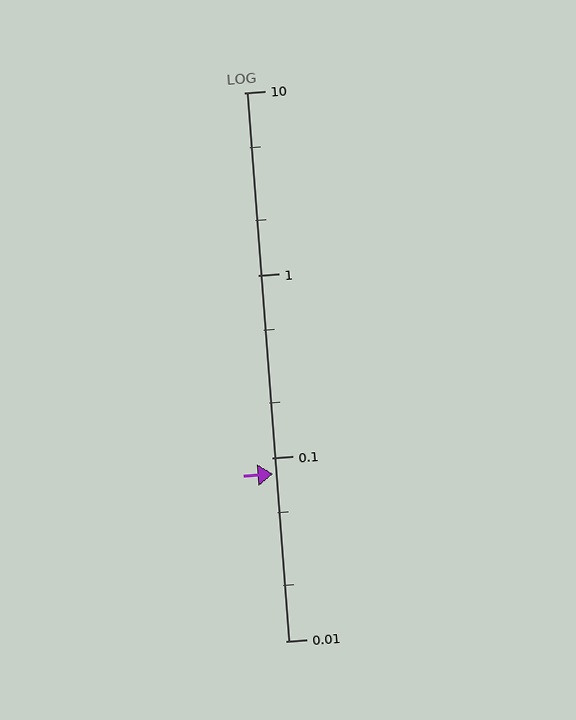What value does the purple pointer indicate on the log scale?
The pointer indicates approximately 0.082.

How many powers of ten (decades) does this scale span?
The scale spans 3 decades, from 0.01 to 10.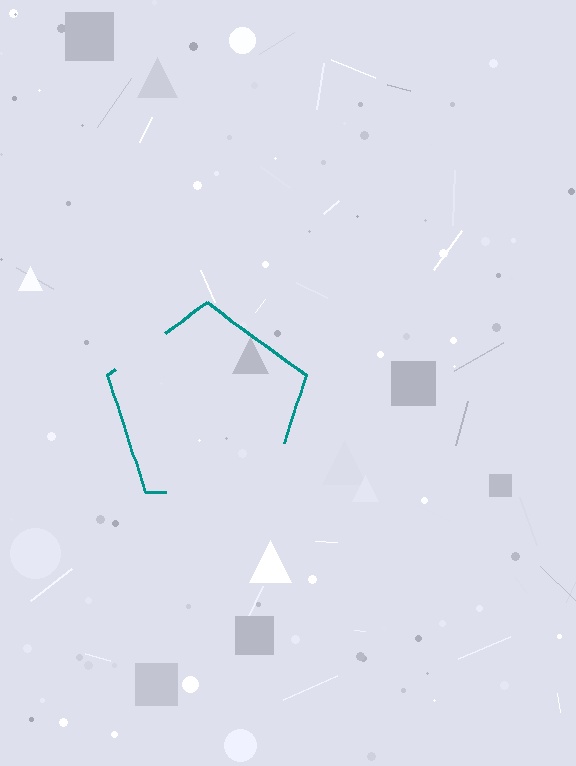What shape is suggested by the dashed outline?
The dashed outline suggests a pentagon.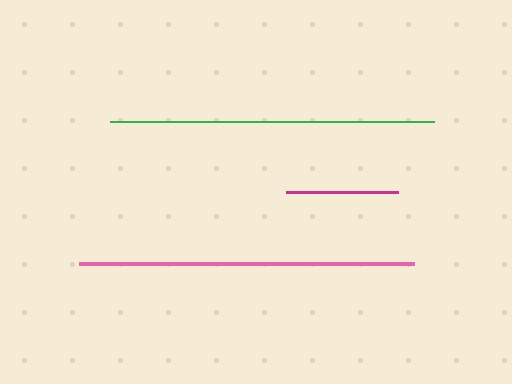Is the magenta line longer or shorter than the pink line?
The pink line is longer than the magenta line.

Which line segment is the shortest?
The magenta line is the shortest at approximately 111 pixels.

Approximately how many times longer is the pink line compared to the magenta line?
The pink line is approximately 3.0 times the length of the magenta line.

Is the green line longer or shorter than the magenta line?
The green line is longer than the magenta line.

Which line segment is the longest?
The pink line is the longest at approximately 335 pixels.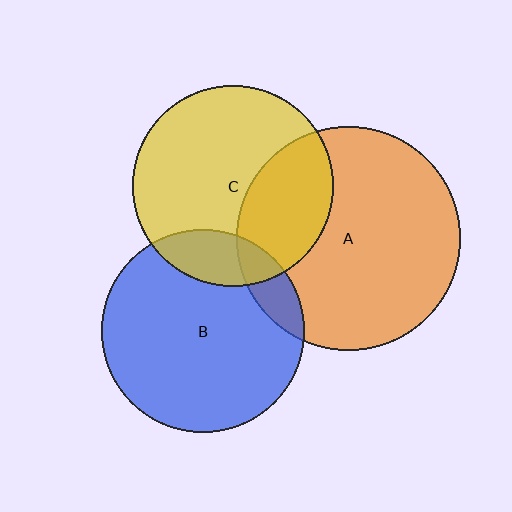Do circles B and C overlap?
Yes.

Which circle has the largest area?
Circle A (orange).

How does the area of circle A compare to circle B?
Approximately 1.2 times.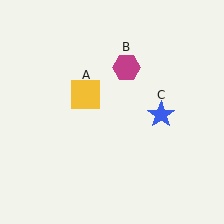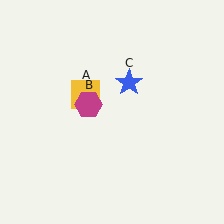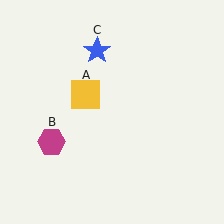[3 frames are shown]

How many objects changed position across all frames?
2 objects changed position: magenta hexagon (object B), blue star (object C).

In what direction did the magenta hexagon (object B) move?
The magenta hexagon (object B) moved down and to the left.